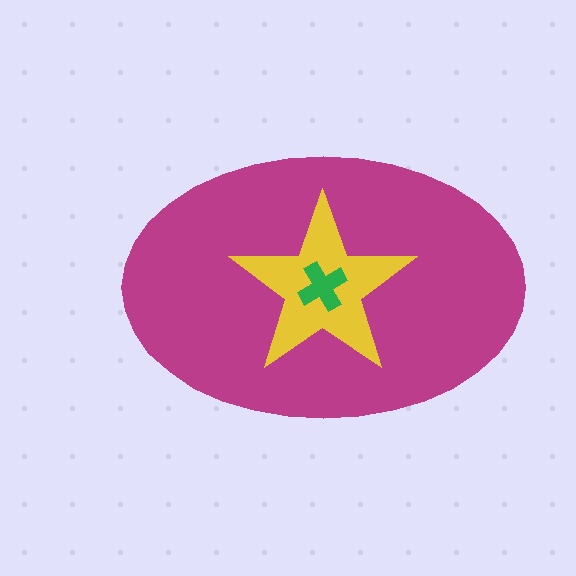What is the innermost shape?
The green cross.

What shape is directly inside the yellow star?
The green cross.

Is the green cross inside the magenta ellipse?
Yes.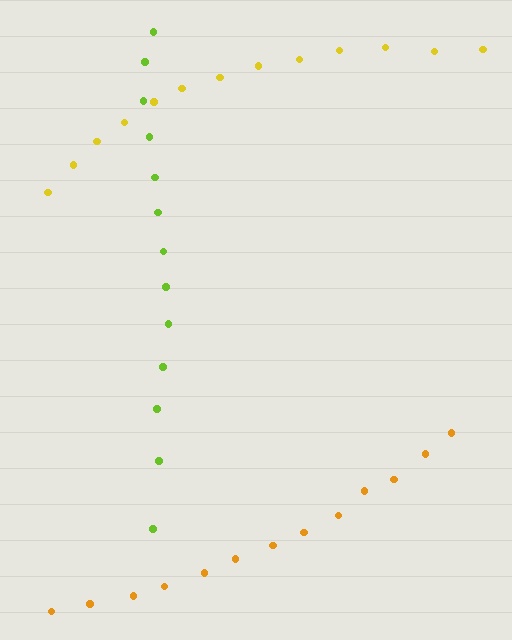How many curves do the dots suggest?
There are 3 distinct paths.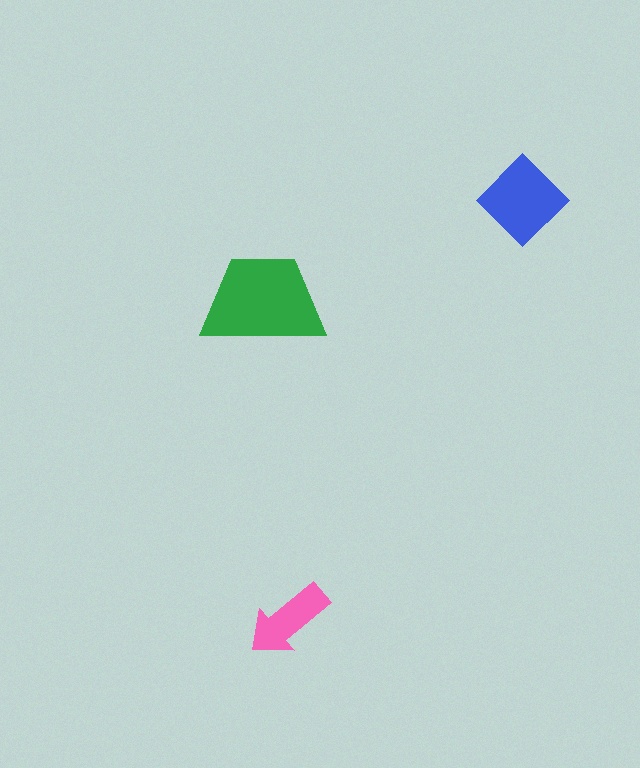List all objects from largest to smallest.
The green trapezoid, the blue diamond, the pink arrow.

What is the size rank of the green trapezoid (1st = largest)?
1st.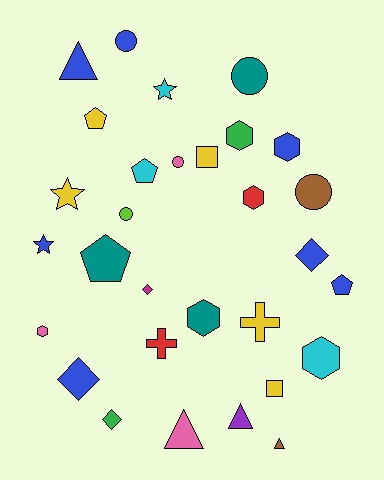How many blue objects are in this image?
There are 7 blue objects.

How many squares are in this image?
There are 2 squares.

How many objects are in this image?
There are 30 objects.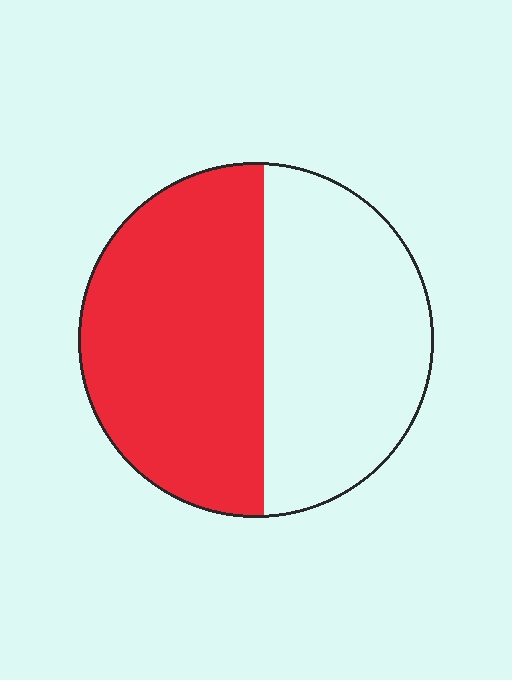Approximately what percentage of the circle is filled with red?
Approximately 55%.